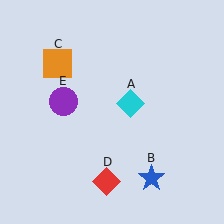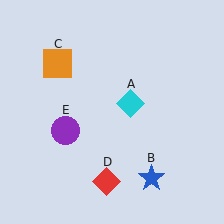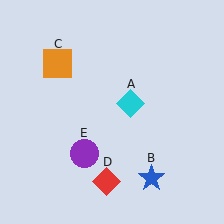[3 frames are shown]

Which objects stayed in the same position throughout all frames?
Cyan diamond (object A) and blue star (object B) and orange square (object C) and red diamond (object D) remained stationary.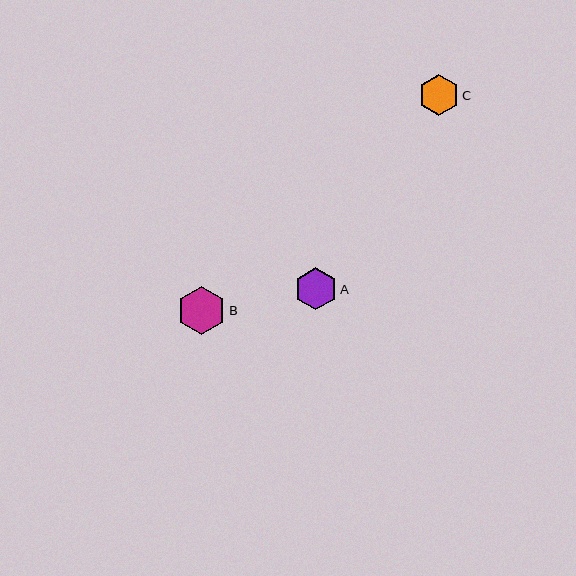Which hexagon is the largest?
Hexagon B is the largest with a size of approximately 48 pixels.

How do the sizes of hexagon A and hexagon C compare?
Hexagon A and hexagon C are approximately the same size.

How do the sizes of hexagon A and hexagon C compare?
Hexagon A and hexagon C are approximately the same size.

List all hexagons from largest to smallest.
From largest to smallest: B, A, C.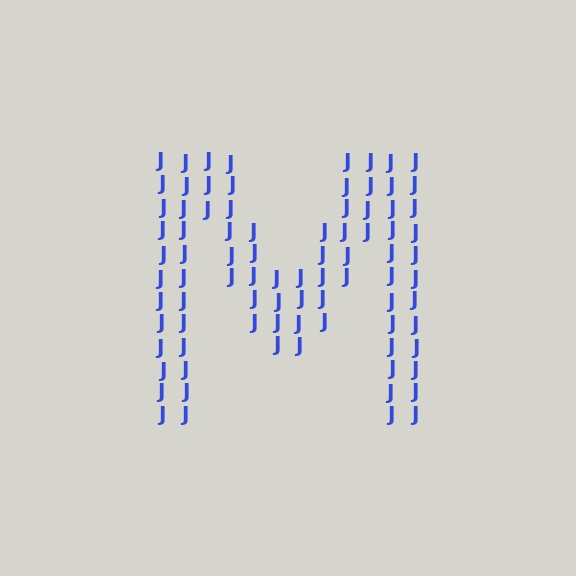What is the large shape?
The large shape is the letter M.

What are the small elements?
The small elements are letter J's.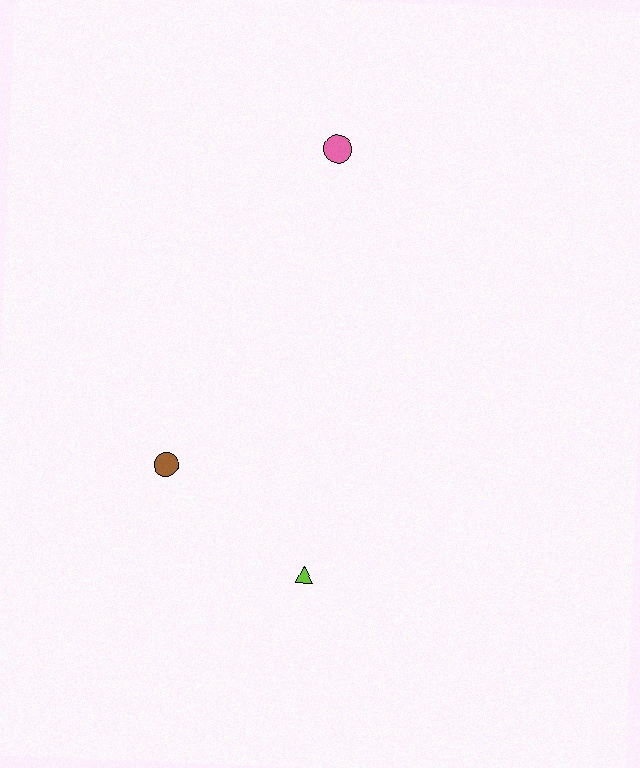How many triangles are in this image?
There is 1 triangle.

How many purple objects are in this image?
There are no purple objects.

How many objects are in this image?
There are 3 objects.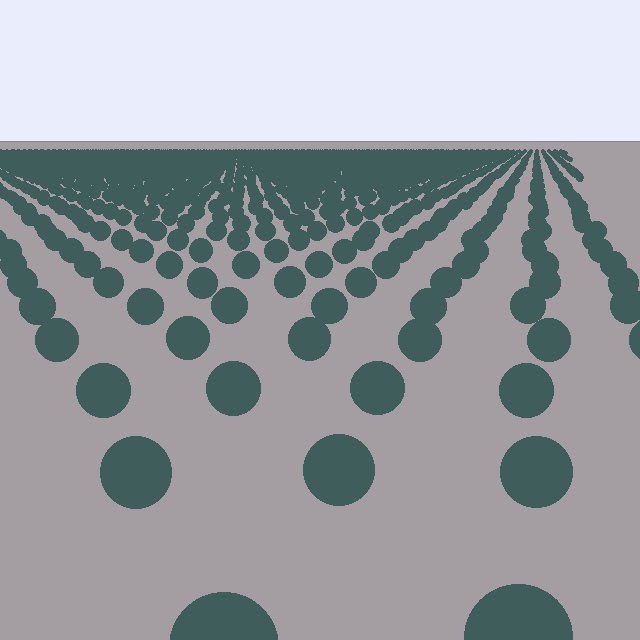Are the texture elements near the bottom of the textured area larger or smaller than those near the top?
Larger. Near the bottom, elements are closer to the viewer and appear at a bigger on-screen size.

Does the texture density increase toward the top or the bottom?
Density increases toward the top.